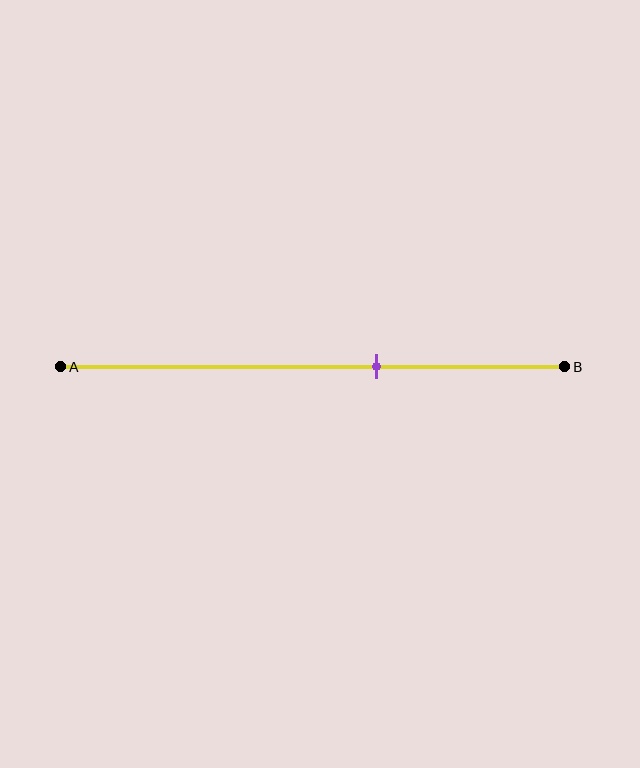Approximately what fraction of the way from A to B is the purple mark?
The purple mark is approximately 65% of the way from A to B.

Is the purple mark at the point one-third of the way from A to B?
No, the mark is at about 65% from A, not at the 33% one-third point.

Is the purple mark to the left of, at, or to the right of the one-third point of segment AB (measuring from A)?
The purple mark is to the right of the one-third point of segment AB.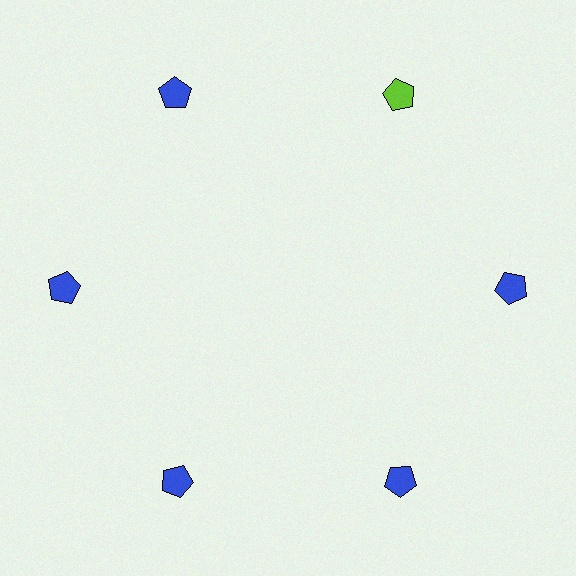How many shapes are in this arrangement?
There are 6 shapes arranged in a ring pattern.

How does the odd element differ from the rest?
It has a different color: lime instead of blue.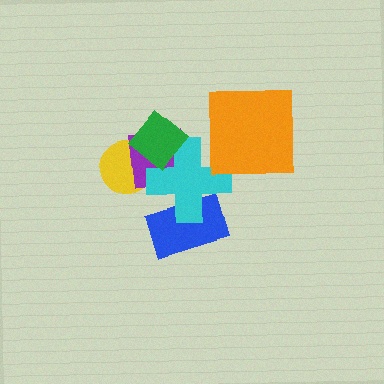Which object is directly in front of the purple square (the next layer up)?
The cyan cross is directly in front of the purple square.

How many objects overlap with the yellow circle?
2 objects overlap with the yellow circle.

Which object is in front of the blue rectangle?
The cyan cross is in front of the blue rectangle.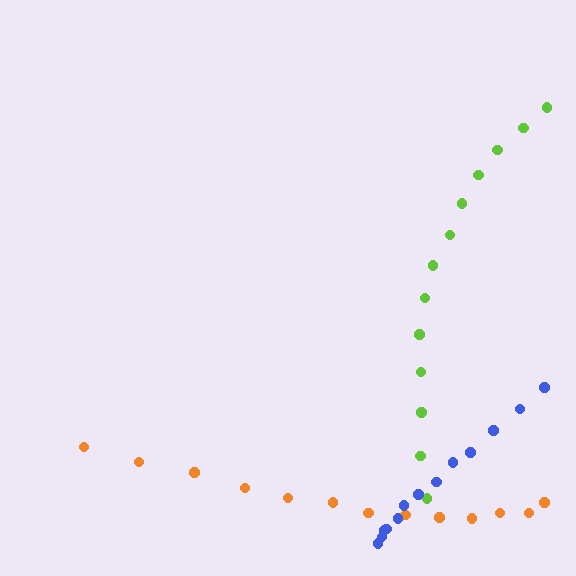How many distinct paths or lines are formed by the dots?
There are 3 distinct paths.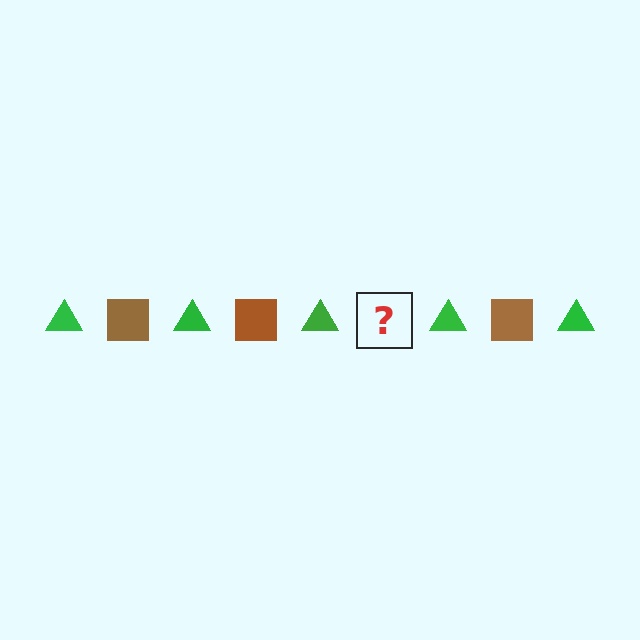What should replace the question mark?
The question mark should be replaced with a brown square.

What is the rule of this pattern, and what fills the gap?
The rule is that the pattern alternates between green triangle and brown square. The gap should be filled with a brown square.